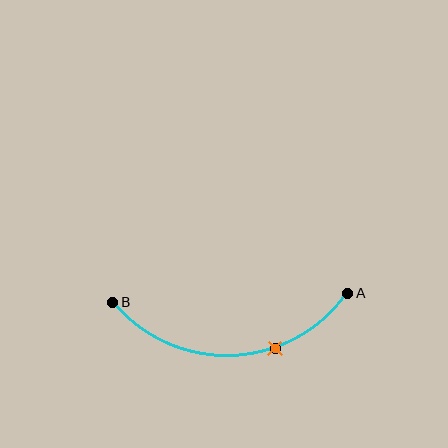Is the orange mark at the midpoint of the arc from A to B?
No. The orange mark lies on the arc but is closer to endpoint A. The arc midpoint would be at the point on the curve equidistant along the arc from both A and B.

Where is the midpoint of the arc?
The arc midpoint is the point on the curve farthest from the straight line joining A and B. It sits below that line.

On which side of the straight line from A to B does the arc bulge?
The arc bulges below the straight line connecting A and B.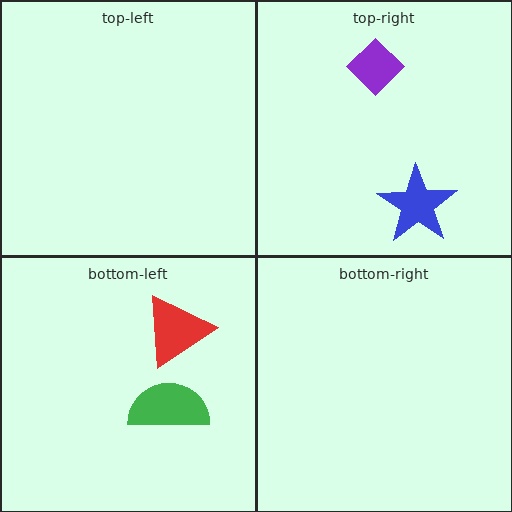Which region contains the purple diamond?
The top-right region.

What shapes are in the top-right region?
The blue star, the purple diamond.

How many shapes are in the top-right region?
2.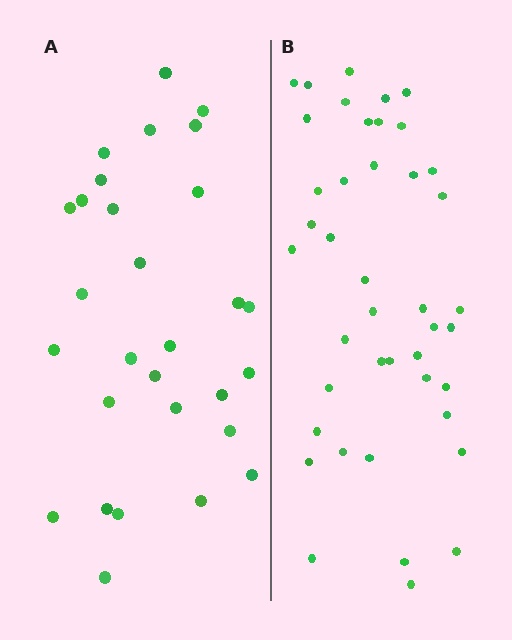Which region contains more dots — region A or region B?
Region B (the right region) has more dots.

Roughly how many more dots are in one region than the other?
Region B has approximately 15 more dots than region A.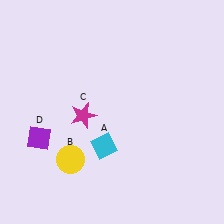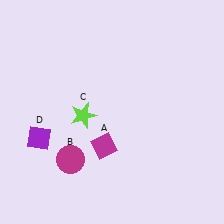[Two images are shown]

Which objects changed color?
A changed from cyan to magenta. B changed from yellow to magenta. C changed from magenta to lime.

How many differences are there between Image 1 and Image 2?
There are 3 differences between the two images.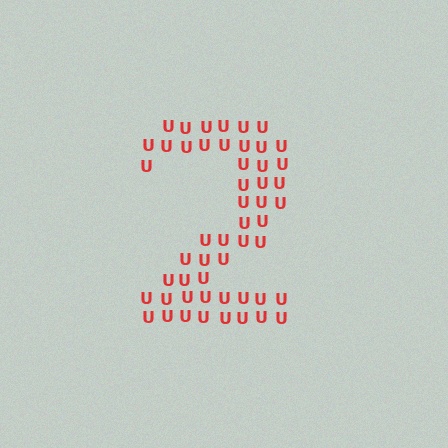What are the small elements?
The small elements are letter U's.